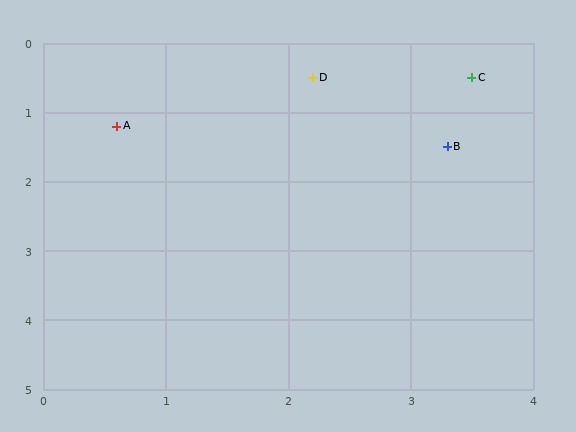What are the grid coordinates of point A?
Point A is at approximately (0.6, 1.2).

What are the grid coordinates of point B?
Point B is at approximately (3.3, 1.5).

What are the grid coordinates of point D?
Point D is at approximately (2.2, 0.5).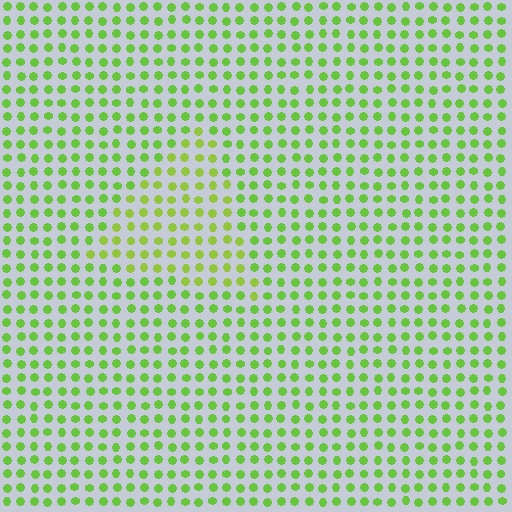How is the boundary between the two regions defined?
The boundary is defined purely by a slight shift in hue (about 18 degrees). Spacing, size, and orientation are identical on both sides.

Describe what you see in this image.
The image is filled with small lime elements in a uniform arrangement. A triangle-shaped region is visible where the elements are tinted to a slightly different hue, forming a subtle color boundary.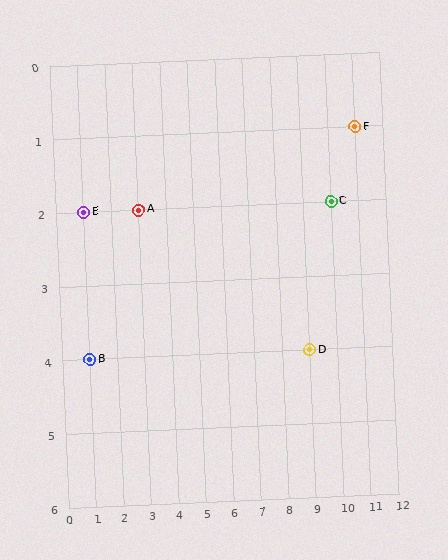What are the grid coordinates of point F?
Point F is at grid coordinates (11, 1).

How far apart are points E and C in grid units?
Points E and C are 9 columns apart.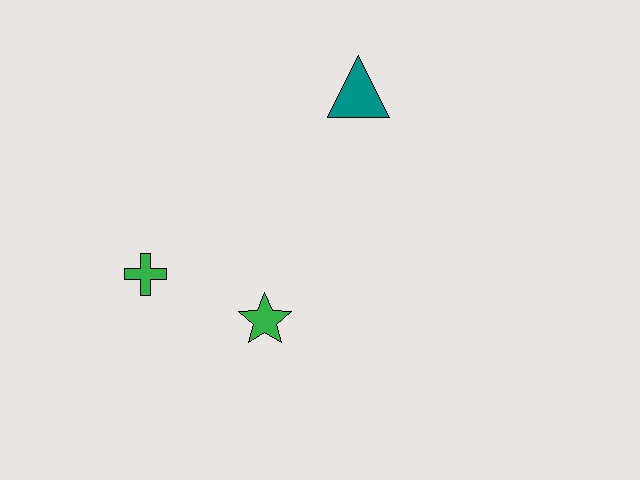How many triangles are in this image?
There is 1 triangle.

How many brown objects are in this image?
There are no brown objects.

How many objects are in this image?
There are 3 objects.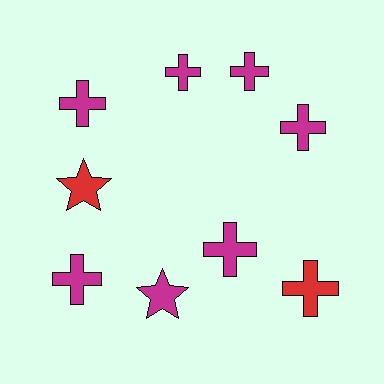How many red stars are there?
There is 1 red star.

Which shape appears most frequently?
Cross, with 7 objects.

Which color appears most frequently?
Magenta, with 7 objects.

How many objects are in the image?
There are 9 objects.